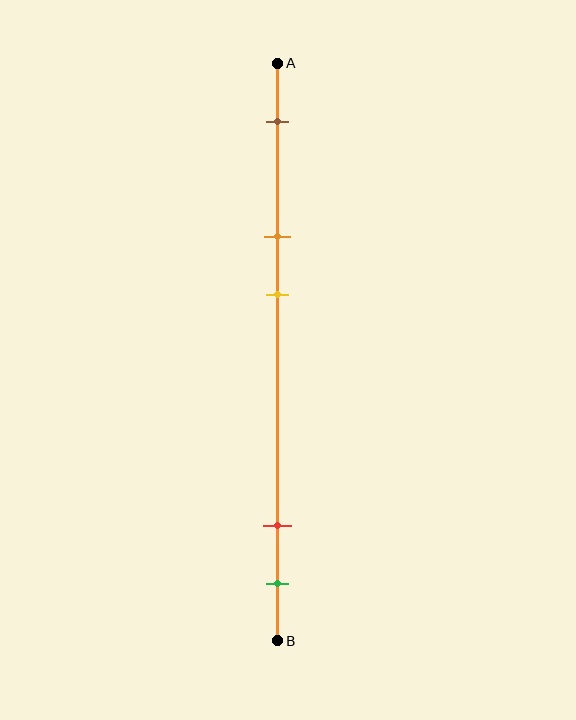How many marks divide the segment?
There are 5 marks dividing the segment.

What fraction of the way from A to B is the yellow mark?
The yellow mark is approximately 40% (0.4) of the way from A to B.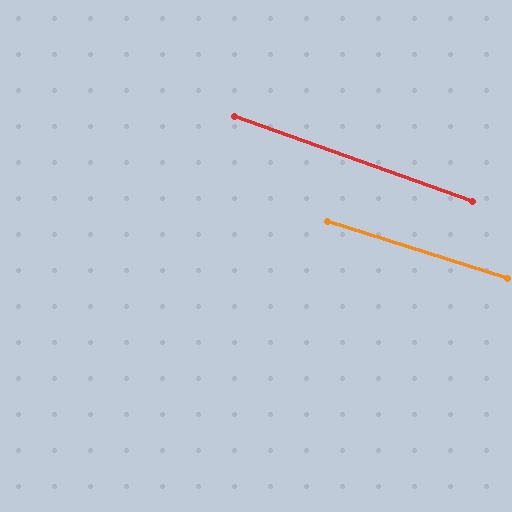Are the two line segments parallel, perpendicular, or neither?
Parallel — their directions differ by only 2.0°.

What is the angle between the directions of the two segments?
Approximately 2 degrees.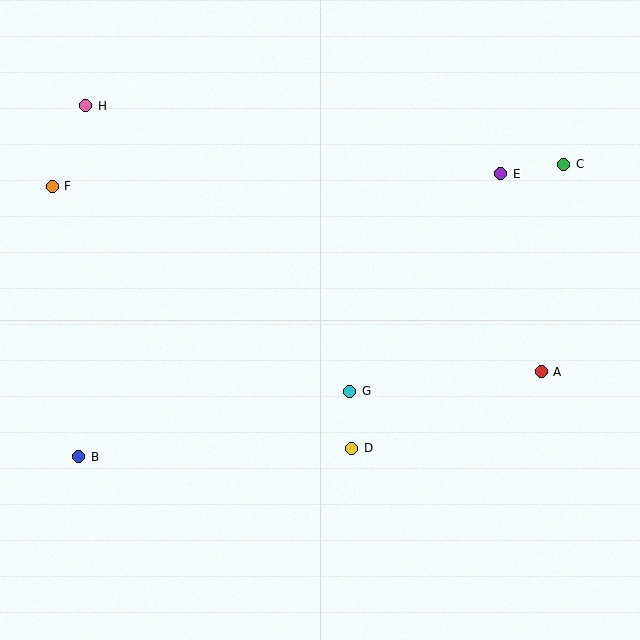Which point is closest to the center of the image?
Point G at (350, 391) is closest to the center.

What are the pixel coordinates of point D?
Point D is at (352, 448).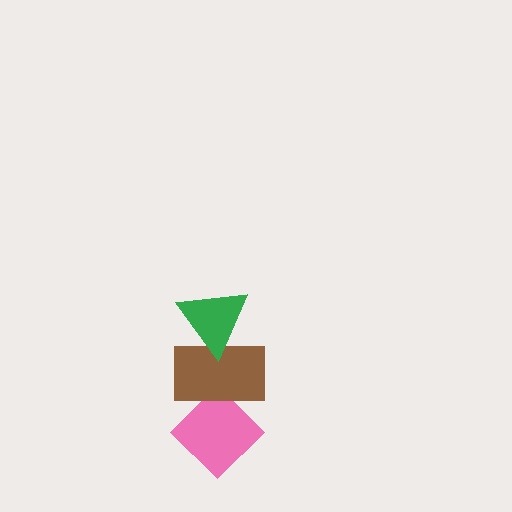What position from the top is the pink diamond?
The pink diamond is 3rd from the top.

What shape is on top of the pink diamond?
The brown rectangle is on top of the pink diamond.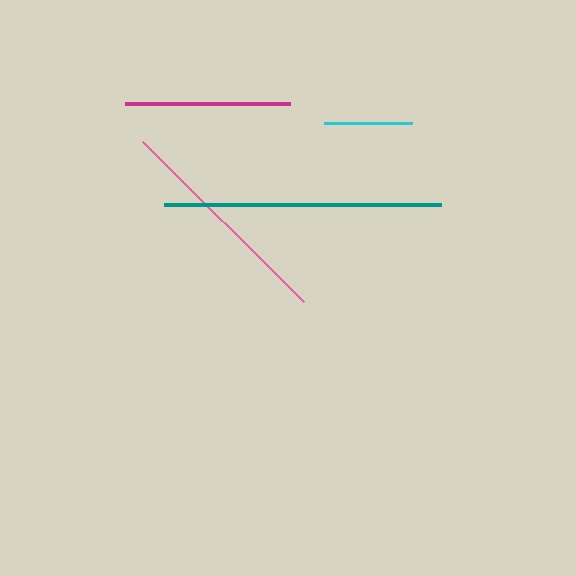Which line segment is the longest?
The teal line is the longest at approximately 277 pixels.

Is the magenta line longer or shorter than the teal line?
The teal line is longer than the magenta line.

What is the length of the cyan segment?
The cyan segment is approximately 88 pixels long.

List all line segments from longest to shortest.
From longest to shortest: teal, pink, magenta, cyan.